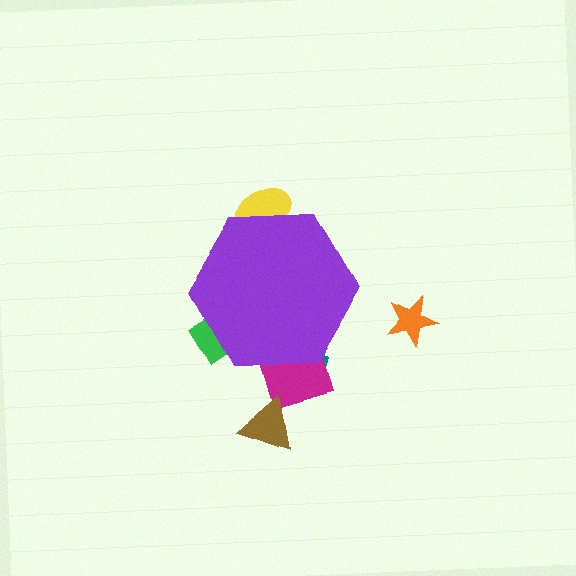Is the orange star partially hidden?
No, the orange star is fully visible.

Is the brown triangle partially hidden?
No, the brown triangle is fully visible.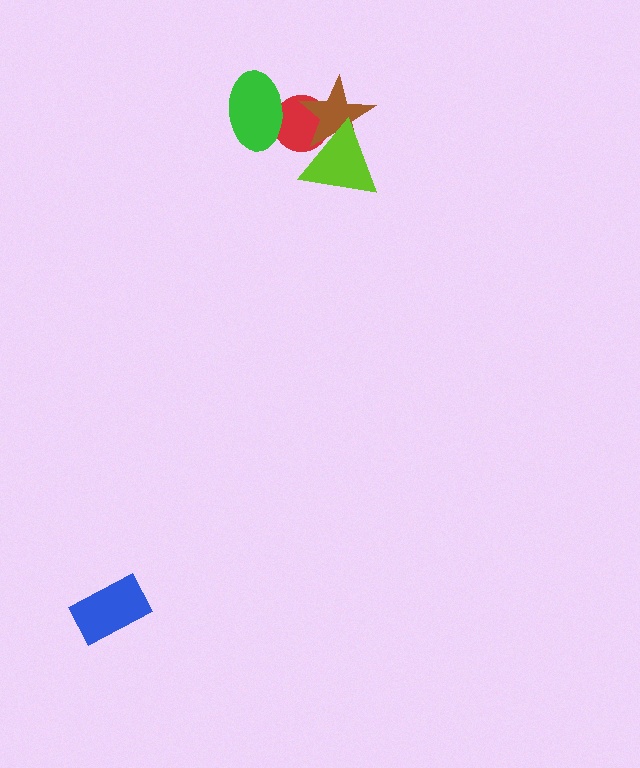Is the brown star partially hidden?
Yes, it is partially covered by another shape.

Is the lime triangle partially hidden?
No, no other shape covers it.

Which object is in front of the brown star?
The lime triangle is in front of the brown star.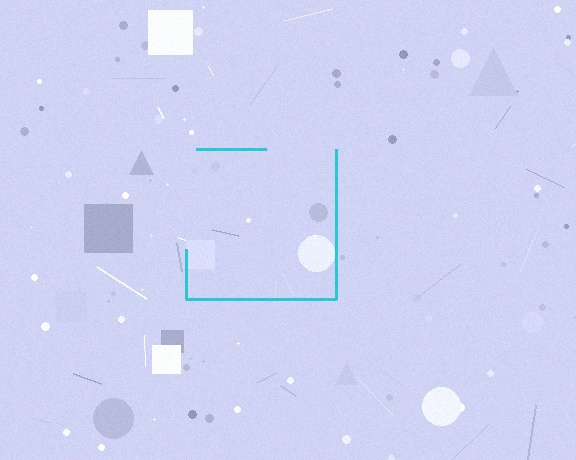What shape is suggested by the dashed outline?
The dashed outline suggests a square.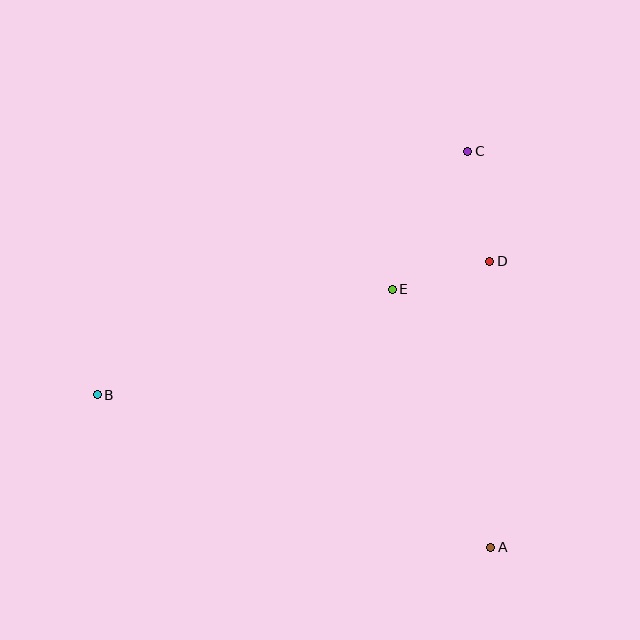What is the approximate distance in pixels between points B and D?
The distance between B and D is approximately 415 pixels.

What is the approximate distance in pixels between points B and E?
The distance between B and E is approximately 313 pixels.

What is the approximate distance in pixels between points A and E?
The distance between A and E is approximately 276 pixels.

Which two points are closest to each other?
Points D and E are closest to each other.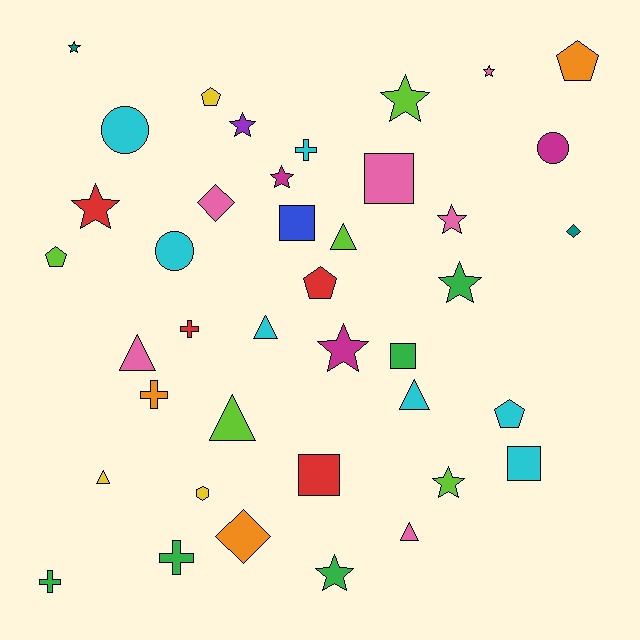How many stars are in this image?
There are 11 stars.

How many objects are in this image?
There are 40 objects.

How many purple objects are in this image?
There is 1 purple object.